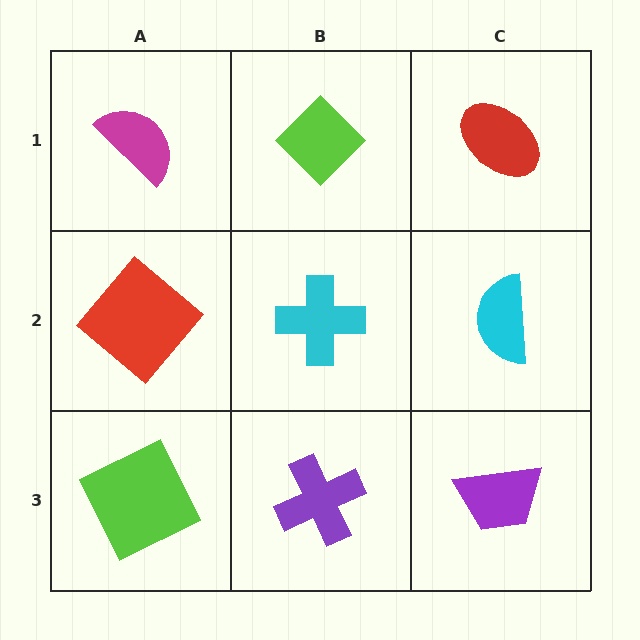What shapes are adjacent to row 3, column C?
A cyan semicircle (row 2, column C), a purple cross (row 3, column B).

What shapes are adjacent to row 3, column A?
A red diamond (row 2, column A), a purple cross (row 3, column B).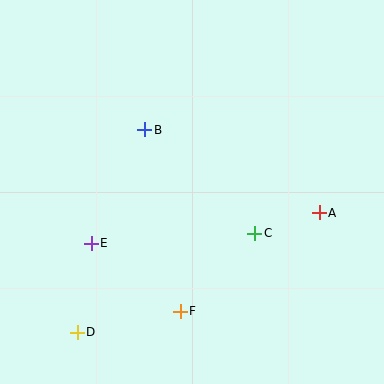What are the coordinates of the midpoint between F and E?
The midpoint between F and E is at (136, 277).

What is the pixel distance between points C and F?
The distance between C and F is 108 pixels.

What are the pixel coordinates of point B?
Point B is at (145, 130).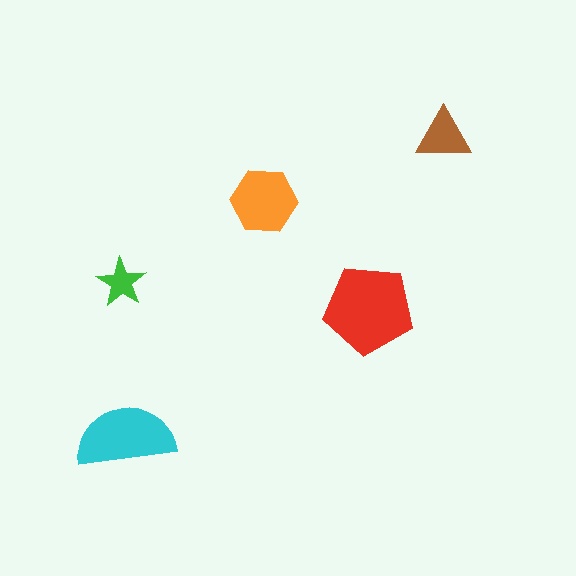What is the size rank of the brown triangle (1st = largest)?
4th.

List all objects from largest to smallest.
The red pentagon, the cyan semicircle, the orange hexagon, the brown triangle, the green star.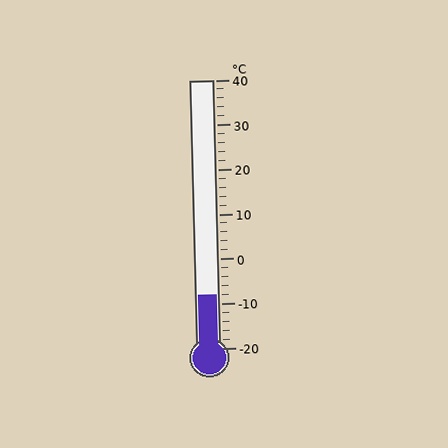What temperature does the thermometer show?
The thermometer shows approximately -8°C.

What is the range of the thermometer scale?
The thermometer scale ranges from -20°C to 40°C.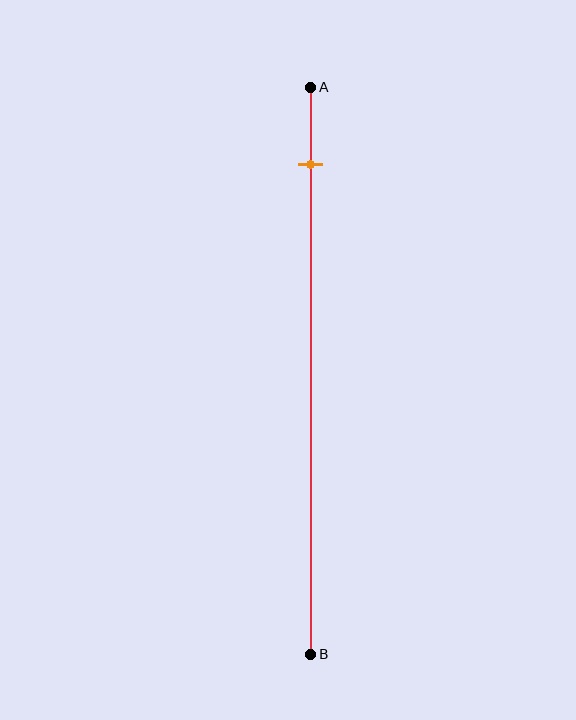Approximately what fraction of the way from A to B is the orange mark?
The orange mark is approximately 15% of the way from A to B.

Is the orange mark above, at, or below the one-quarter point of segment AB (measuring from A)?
The orange mark is above the one-quarter point of segment AB.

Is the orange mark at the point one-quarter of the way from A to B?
No, the mark is at about 15% from A, not at the 25% one-quarter point.